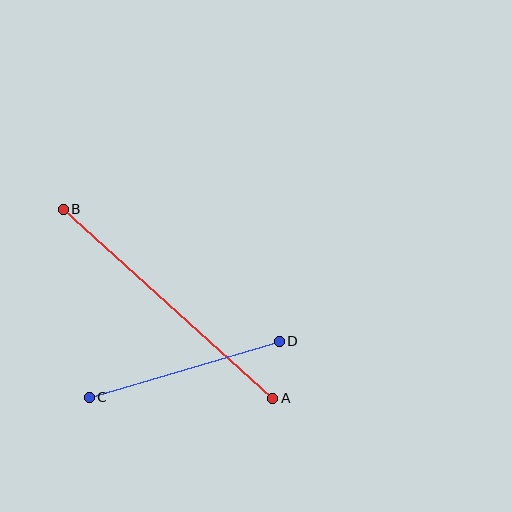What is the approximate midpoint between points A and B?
The midpoint is at approximately (168, 304) pixels.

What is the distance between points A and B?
The distance is approximately 282 pixels.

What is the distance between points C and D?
The distance is approximately 198 pixels.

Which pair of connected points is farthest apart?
Points A and B are farthest apart.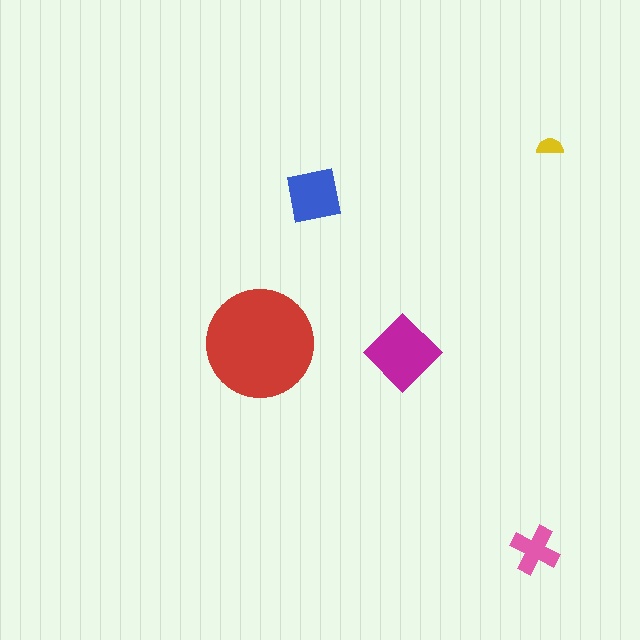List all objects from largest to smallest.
The red circle, the magenta diamond, the blue square, the pink cross, the yellow semicircle.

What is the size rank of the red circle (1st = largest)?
1st.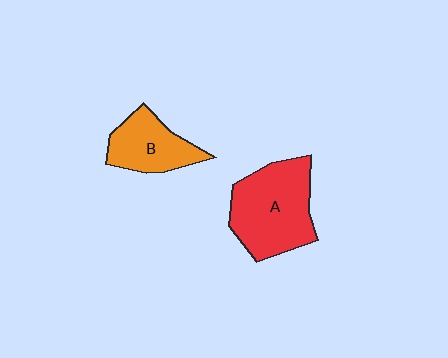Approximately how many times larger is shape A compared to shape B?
Approximately 1.6 times.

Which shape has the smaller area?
Shape B (orange).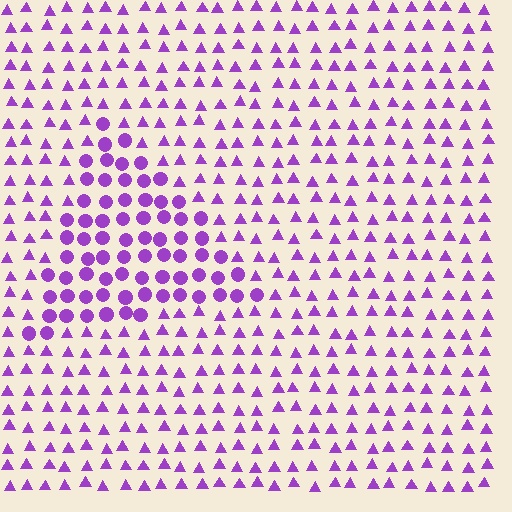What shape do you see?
I see a triangle.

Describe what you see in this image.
The image is filled with small purple elements arranged in a uniform grid. A triangle-shaped region contains circles, while the surrounding area contains triangles. The boundary is defined purely by the change in element shape.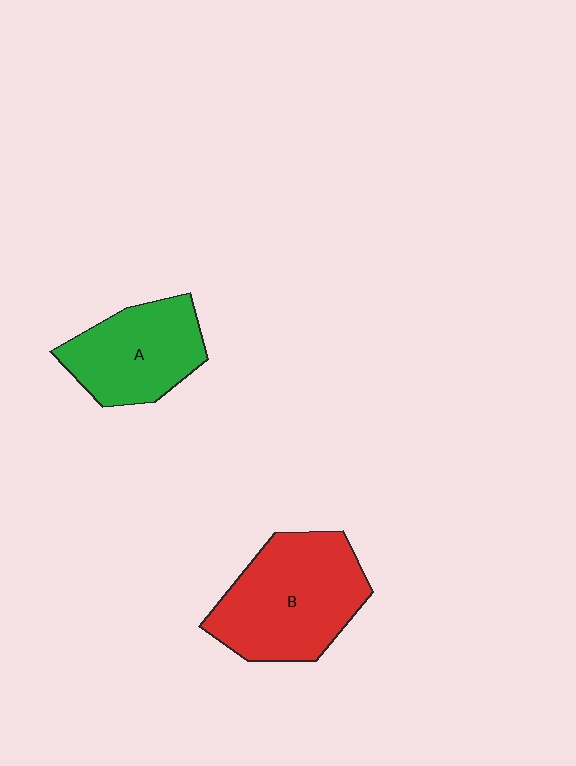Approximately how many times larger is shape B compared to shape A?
Approximately 1.4 times.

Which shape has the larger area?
Shape B (red).